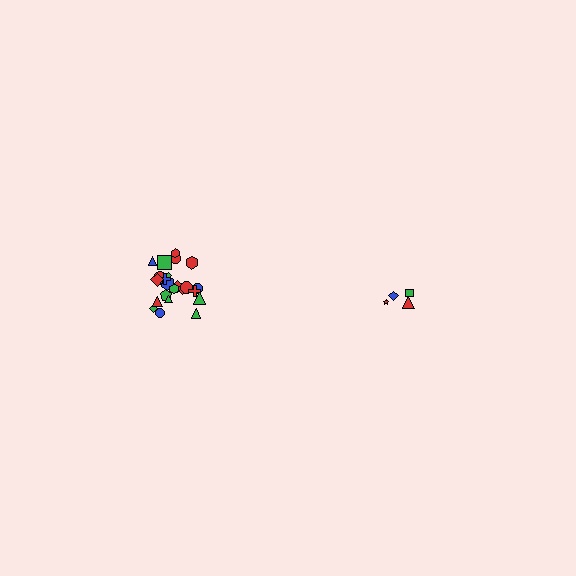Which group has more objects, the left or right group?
The left group.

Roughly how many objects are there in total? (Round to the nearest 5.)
Roughly 30 objects in total.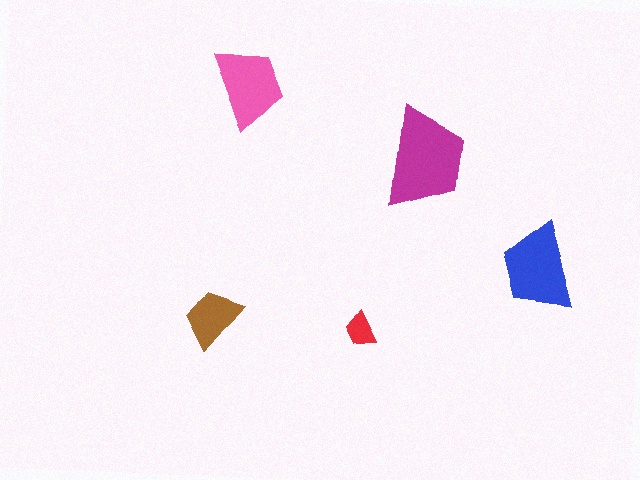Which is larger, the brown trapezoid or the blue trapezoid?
The blue one.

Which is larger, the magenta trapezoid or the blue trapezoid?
The magenta one.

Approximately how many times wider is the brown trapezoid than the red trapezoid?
About 1.5 times wider.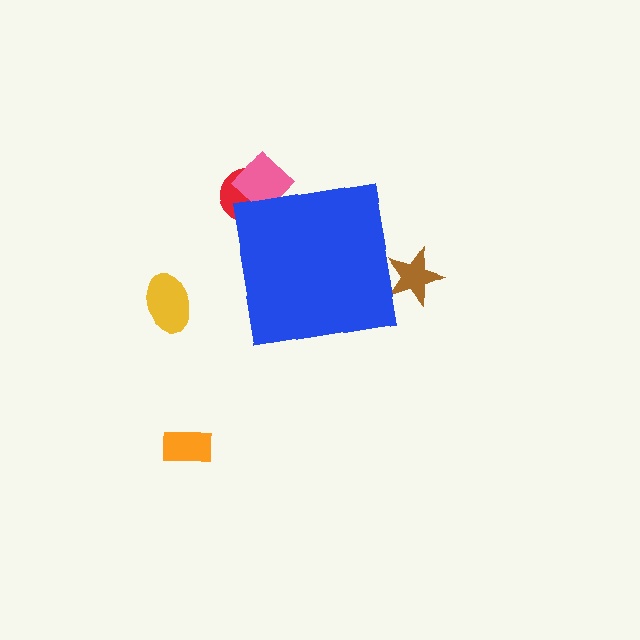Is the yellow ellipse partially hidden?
No, the yellow ellipse is fully visible.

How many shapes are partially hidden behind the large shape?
3 shapes are partially hidden.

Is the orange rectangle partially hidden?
No, the orange rectangle is fully visible.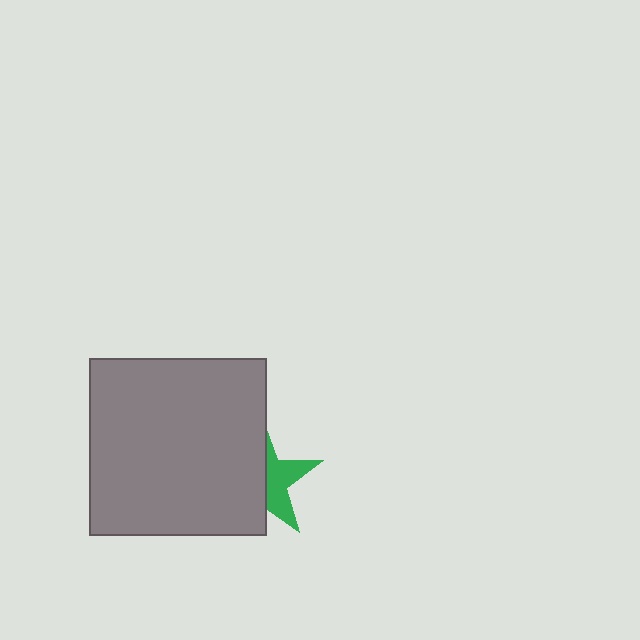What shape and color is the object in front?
The object in front is a gray square.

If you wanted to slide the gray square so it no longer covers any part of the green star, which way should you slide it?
Slide it left — that is the most direct way to separate the two shapes.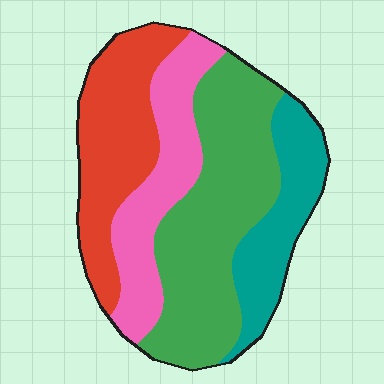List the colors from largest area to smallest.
From largest to smallest: green, red, pink, teal.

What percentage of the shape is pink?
Pink covers around 20% of the shape.